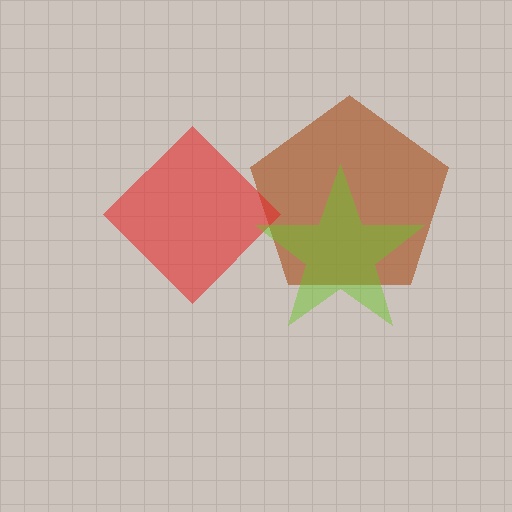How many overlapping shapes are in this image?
There are 3 overlapping shapes in the image.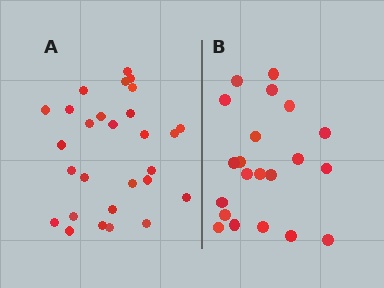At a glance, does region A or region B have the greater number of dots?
Region A (the left region) has more dots.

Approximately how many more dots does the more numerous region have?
Region A has roughly 8 or so more dots than region B.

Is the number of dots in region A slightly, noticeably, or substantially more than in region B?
Region A has noticeably more, but not dramatically so. The ratio is roughly 1.3 to 1.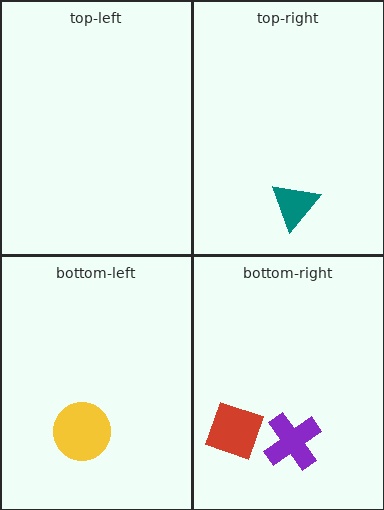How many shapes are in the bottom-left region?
1.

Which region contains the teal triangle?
The top-right region.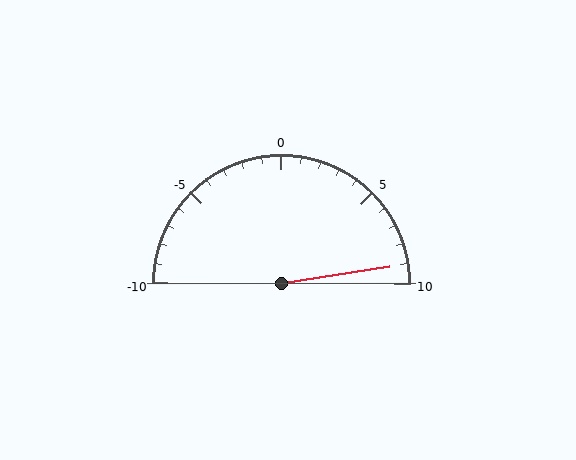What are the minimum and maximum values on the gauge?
The gauge ranges from -10 to 10.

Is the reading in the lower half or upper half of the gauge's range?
The reading is in the upper half of the range (-10 to 10).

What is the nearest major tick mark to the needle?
The nearest major tick mark is 10.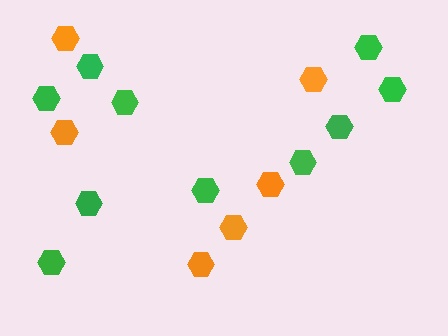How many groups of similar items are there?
There are 2 groups: one group of green hexagons (10) and one group of orange hexagons (6).